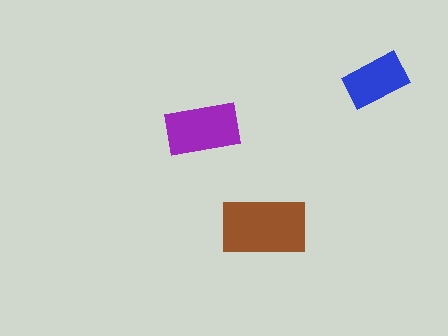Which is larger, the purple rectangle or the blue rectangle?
The purple one.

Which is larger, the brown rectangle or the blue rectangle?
The brown one.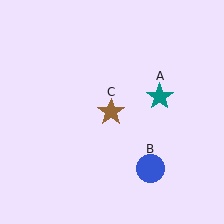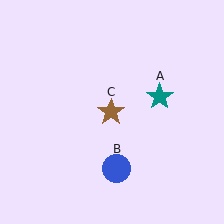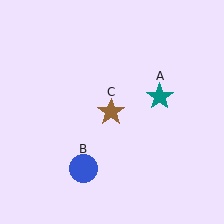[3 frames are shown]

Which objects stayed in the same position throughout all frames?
Teal star (object A) and brown star (object C) remained stationary.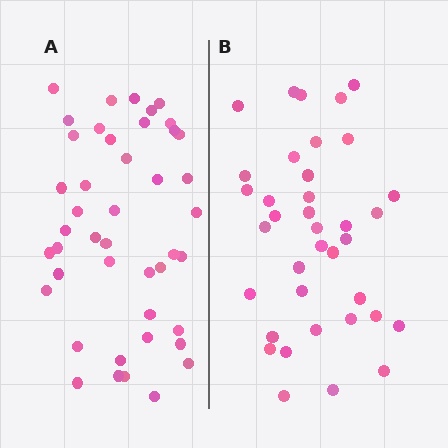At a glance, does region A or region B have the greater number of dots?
Region A (the left region) has more dots.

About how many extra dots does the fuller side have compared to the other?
Region A has roughly 8 or so more dots than region B.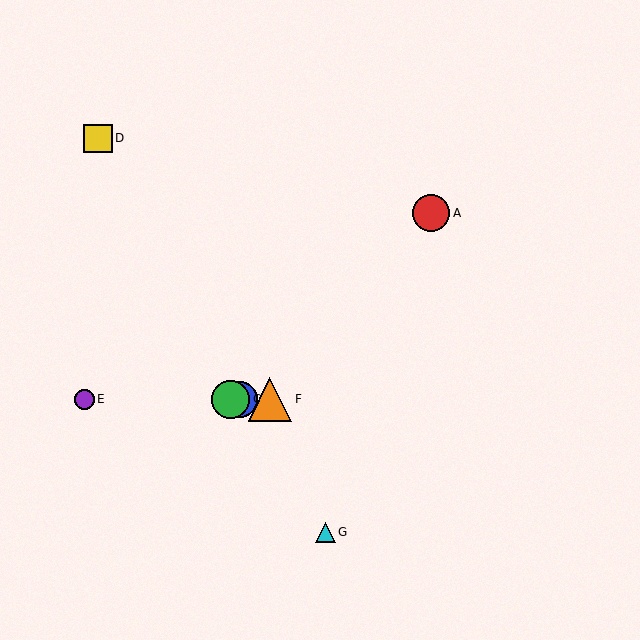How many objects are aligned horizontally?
4 objects (B, C, E, F) are aligned horizontally.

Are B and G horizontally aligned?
No, B is at y≈399 and G is at y≈532.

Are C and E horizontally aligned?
Yes, both are at y≈399.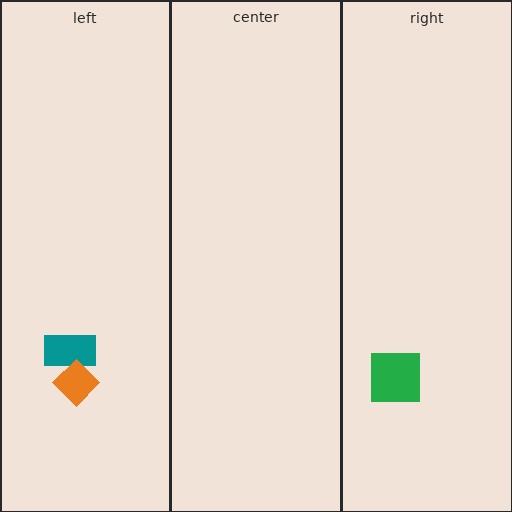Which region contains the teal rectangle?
The left region.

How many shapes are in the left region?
2.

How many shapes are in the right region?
1.